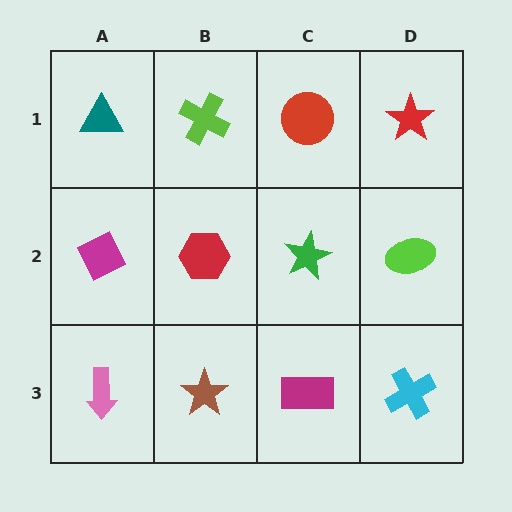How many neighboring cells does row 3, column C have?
3.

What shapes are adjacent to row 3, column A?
A magenta diamond (row 2, column A), a brown star (row 3, column B).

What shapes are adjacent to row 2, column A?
A teal triangle (row 1, column A), a pink arrow (row 3, column A), a red hexagon (row 2, column B).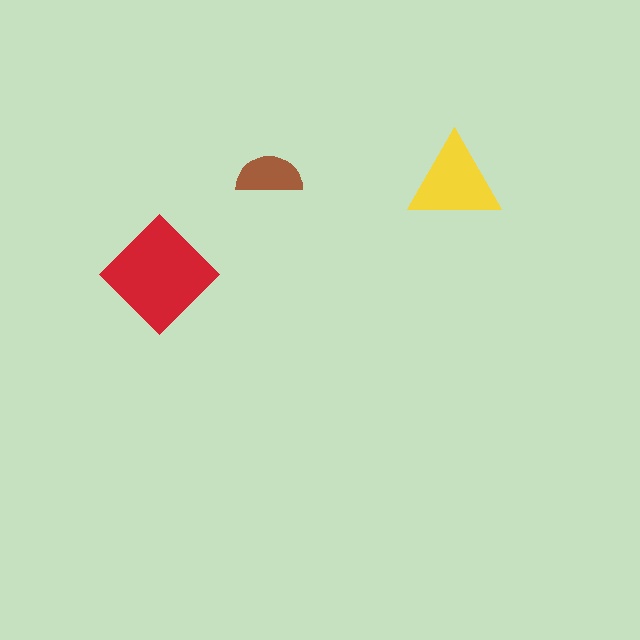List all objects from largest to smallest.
The red diamond, the yellow triangle, the brown semicircle.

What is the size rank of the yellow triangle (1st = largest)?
2nd.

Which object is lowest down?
The red diamond is bottommost.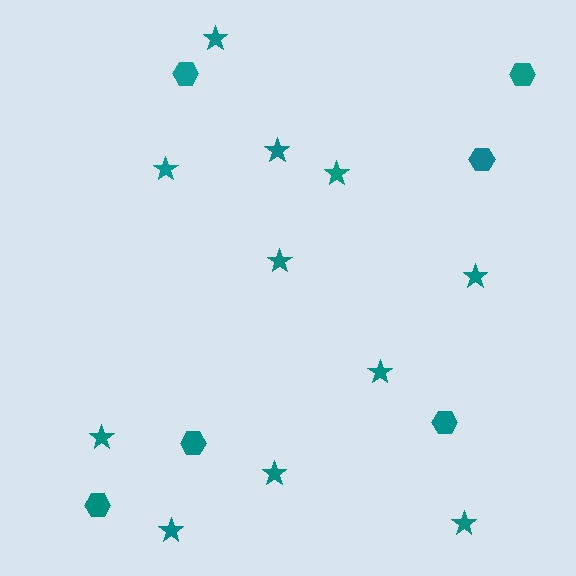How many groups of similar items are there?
There are 2 groups: one group of stars (11) and one group of hexagons (6).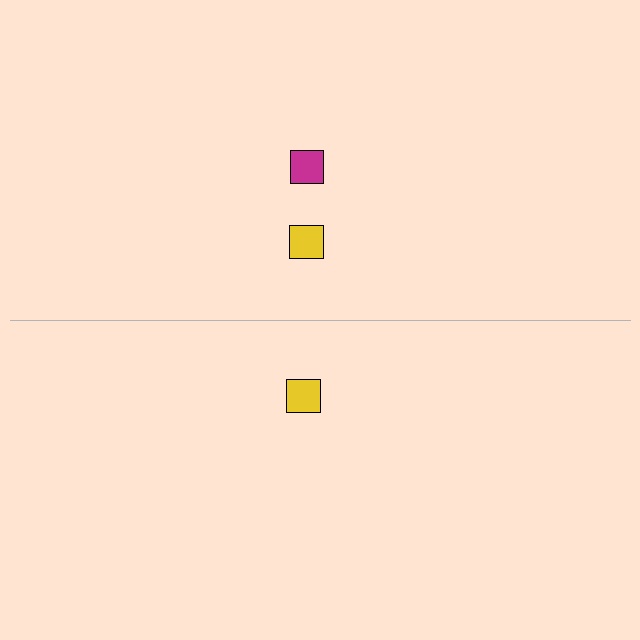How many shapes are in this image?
There are 3 shapes in this image.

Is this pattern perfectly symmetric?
No, the pattern is not perfectly symmetric. A magenta square is missing from the bottom side.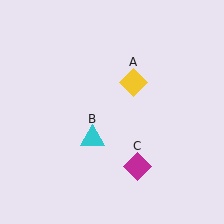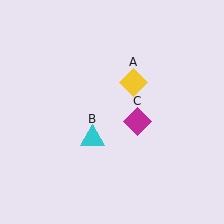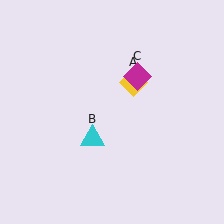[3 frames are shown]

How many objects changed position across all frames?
1 object changed position: magenta diamond (object C).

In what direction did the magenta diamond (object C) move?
The magenta diamond (object C) moved up.